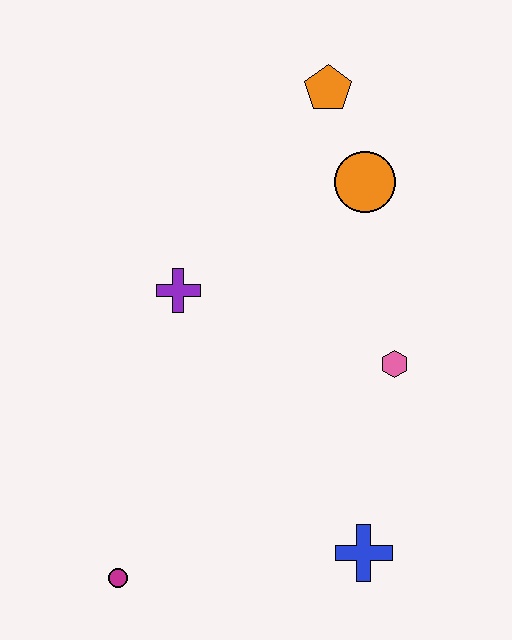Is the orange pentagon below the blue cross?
No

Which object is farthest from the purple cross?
The blue cross is farthest from the purple cross.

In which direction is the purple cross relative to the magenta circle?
The purple cross is above the magenta circle.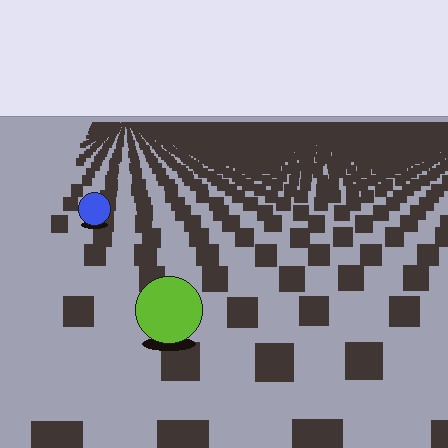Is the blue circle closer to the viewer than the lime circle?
No. The lime circle is closer — you can tell from the texture gradient: the ground texture is coarser near it.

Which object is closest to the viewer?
The lime circle is closest. The texture marks near it are larger and more spread out.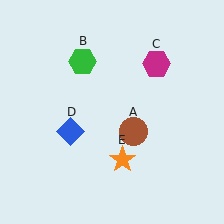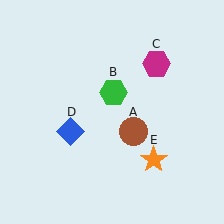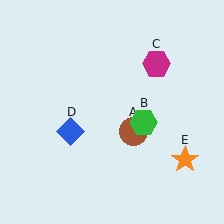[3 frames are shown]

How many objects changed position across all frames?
2 objects changed position: green hexagon (object B), orange star (object E).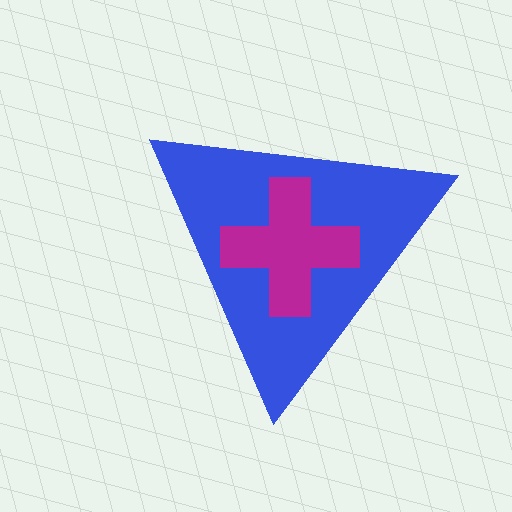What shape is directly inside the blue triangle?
The magenta cross.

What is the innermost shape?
The magenta cross.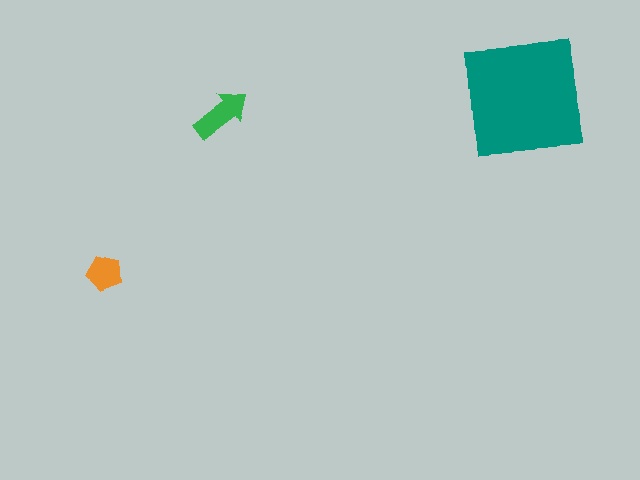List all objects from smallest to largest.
The orange pentagon, the green arrow, the teal square.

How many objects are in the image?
There are 3 objects in the image.